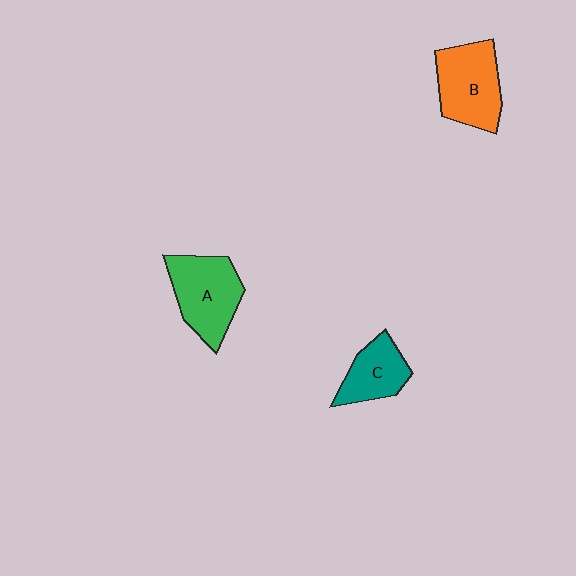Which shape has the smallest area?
Shape C (teal).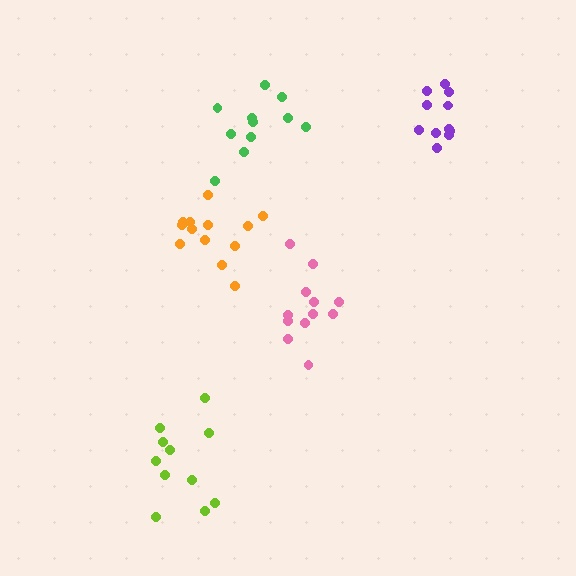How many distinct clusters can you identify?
There are 5 distinct clusters.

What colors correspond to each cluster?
The clusters are colored: orange, pink, purple, green, lime.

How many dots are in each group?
Group 1: 13 dots, Group 2: 12 dots, Group 3: 11 dots, Group 4: 11 dots, Group 5: 11 dots (58 total).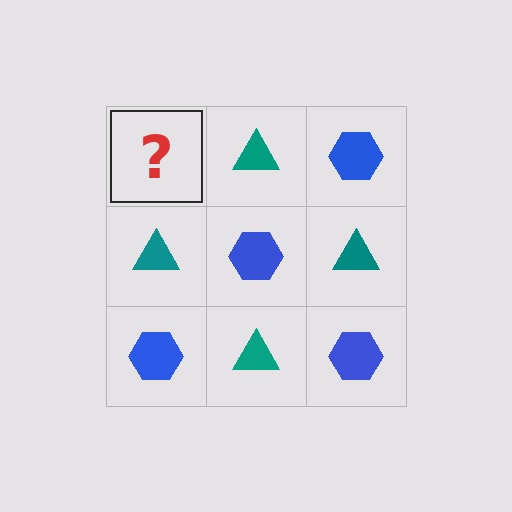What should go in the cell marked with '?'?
The missing cell should contain a blue hexagon.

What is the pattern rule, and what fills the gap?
The rule is that it alternates blue hexagon and teal triangle in a checkerboard pattern. The gap should be filled with a blue hexagon.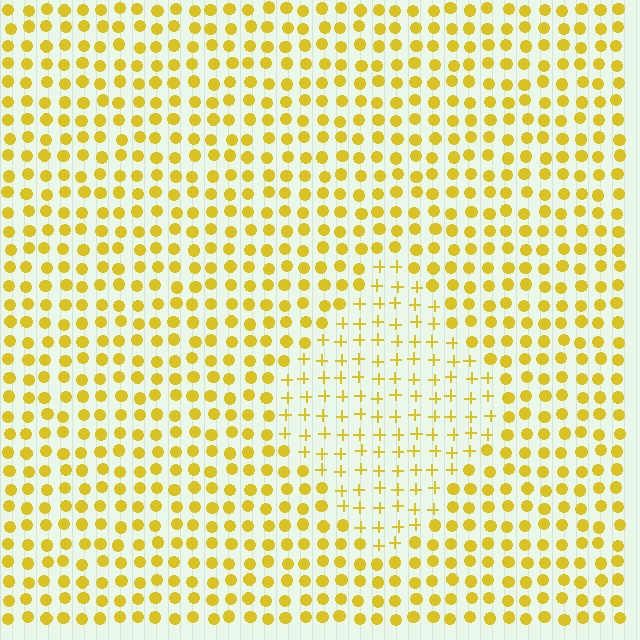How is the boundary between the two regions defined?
The boundary is defined by a change in element shape: plus signs inside vs. circles outside. All elements share the same color and spacing.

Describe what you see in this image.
The image is filled with small yellow elements arranged in a uniform grid. A diamond-shaped region contains plus signs, while the surrounding area contains circles. The boundary is defined purely by the change in element shape.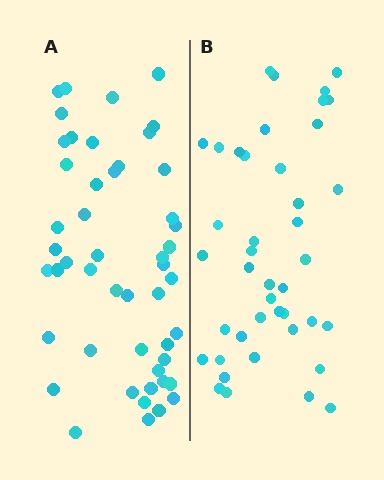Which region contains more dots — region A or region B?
Region A (the left region) has more dots.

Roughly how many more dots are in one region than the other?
Region A has roughly 8 or so more dots than region B.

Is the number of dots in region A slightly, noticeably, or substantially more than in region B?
Region A has only slightly more — the two regions are fairly close. The ratio is roughly 1.2 to 1.